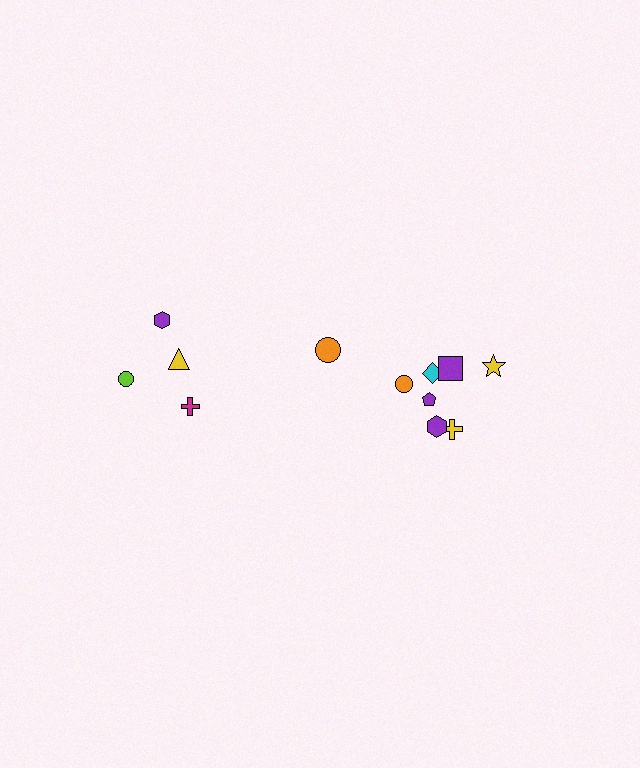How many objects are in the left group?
There are 4 objects.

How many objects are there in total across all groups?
There are 12 objects.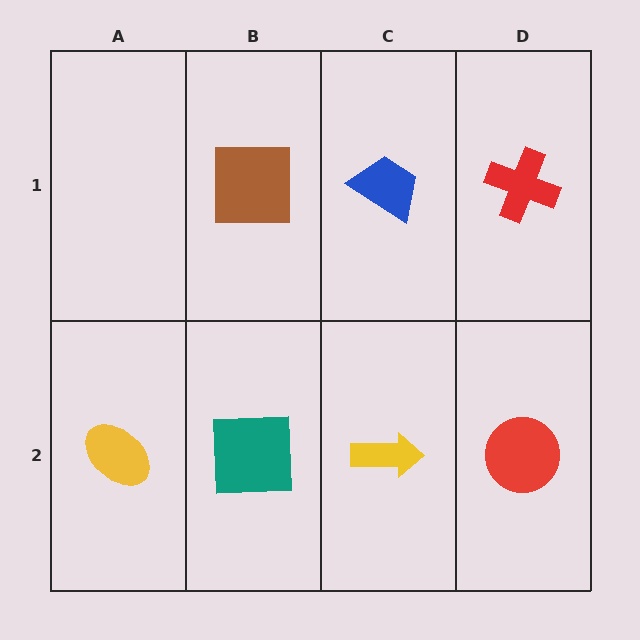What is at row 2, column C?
A yellow arrow.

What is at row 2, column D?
A red circle.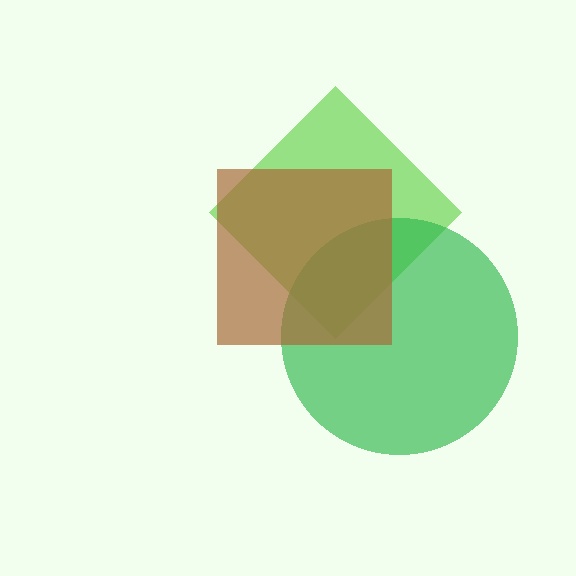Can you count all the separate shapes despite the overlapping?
Yes, there are 3 separate shapes.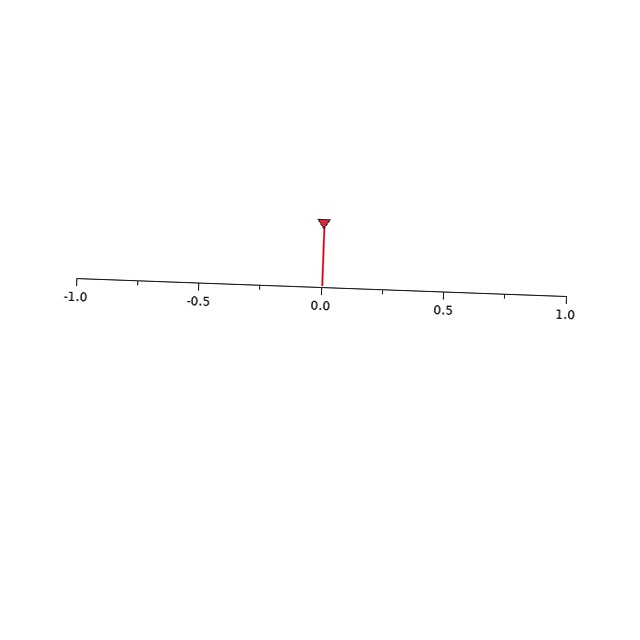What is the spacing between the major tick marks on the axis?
The major ticks are spaced 0.5 apart.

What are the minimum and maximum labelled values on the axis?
The axis runs from -1.0 to 1.0.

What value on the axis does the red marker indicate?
The marker indicates approximately 0.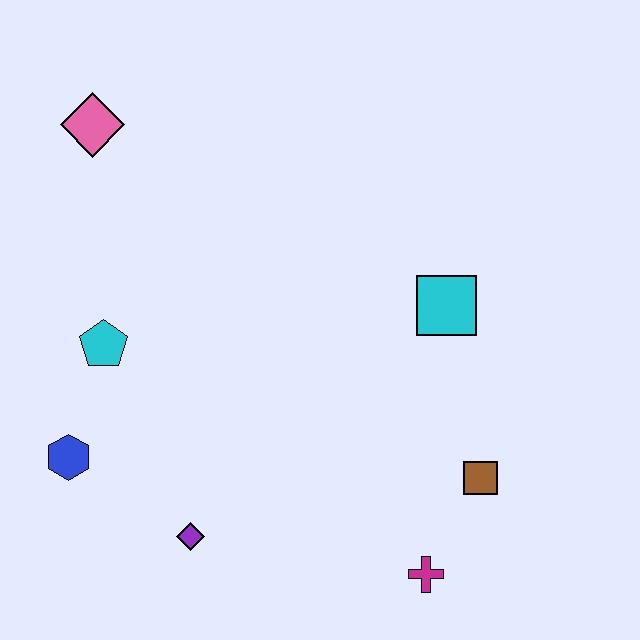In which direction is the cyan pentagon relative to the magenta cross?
The cyan pentagon is to the left of the magenta cross.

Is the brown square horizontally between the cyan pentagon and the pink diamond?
No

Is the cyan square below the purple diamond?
No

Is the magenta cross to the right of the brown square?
No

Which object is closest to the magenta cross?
The brown square is closest to the magenta cross.